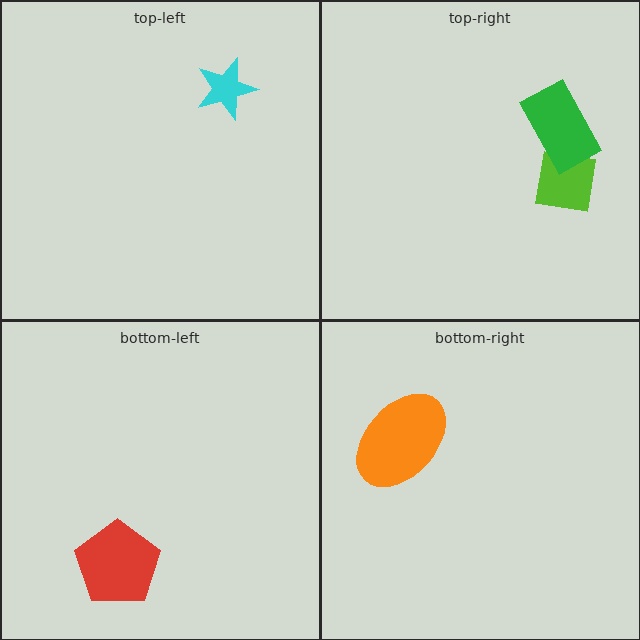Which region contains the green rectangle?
The top-right region.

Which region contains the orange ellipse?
The bottom-right region.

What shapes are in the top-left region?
The cyan star.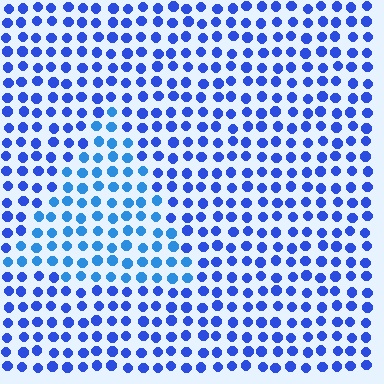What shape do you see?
I see a triangle.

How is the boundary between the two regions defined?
The boundary is defined purely by a slight shift in hue (about 22 degrees). Spacing, size, and orientation are identical on both sides.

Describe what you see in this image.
The image is filled with small blue elements in a uniform arrangement. A triangle-shaped region is visible where the elements are tinted to a slightly different hue, forming a subtle color boundary.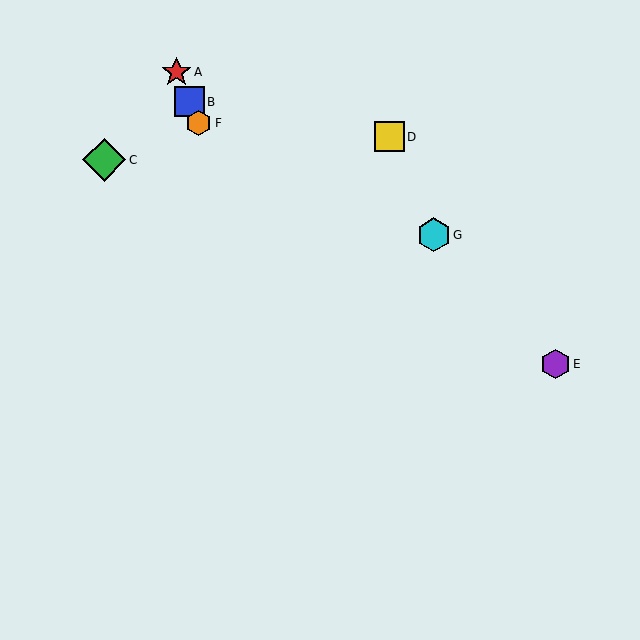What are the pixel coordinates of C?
Object C is at (104, 160).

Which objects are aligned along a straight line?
Objects A, B, F are aligned along a straight line.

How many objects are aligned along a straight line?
3 objects (A, B, F) are aligned along a straight line.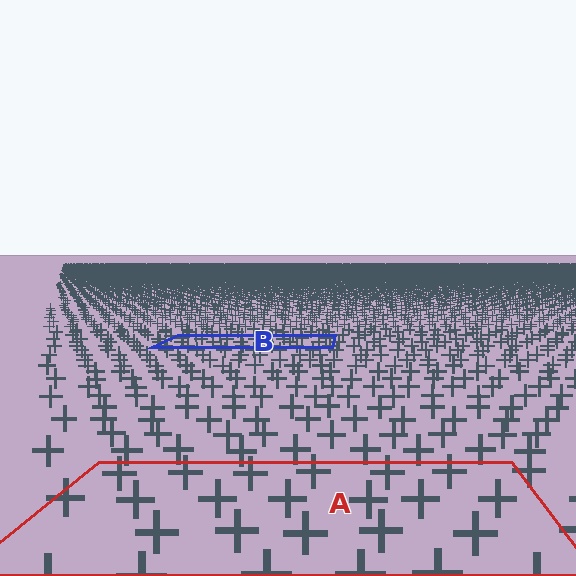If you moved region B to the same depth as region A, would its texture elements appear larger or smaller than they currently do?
They would appear larger. At a closer depth, the same texture elements are projected at a bigger on-screen size.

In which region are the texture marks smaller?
The texture marks are smaller in region B, because it is farther away.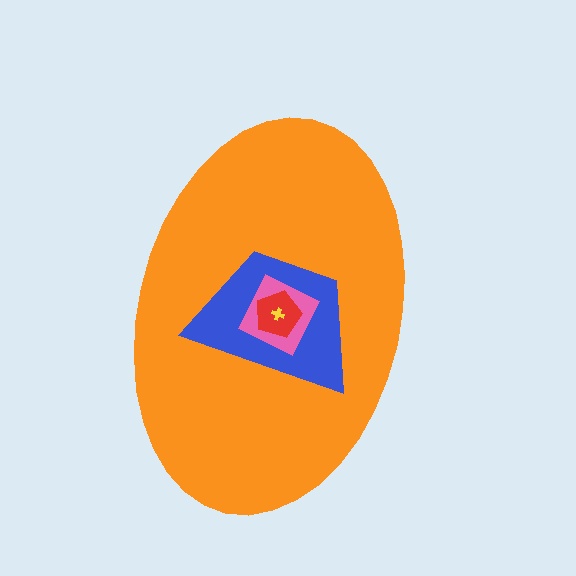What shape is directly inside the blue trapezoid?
The pink square.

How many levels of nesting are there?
5.